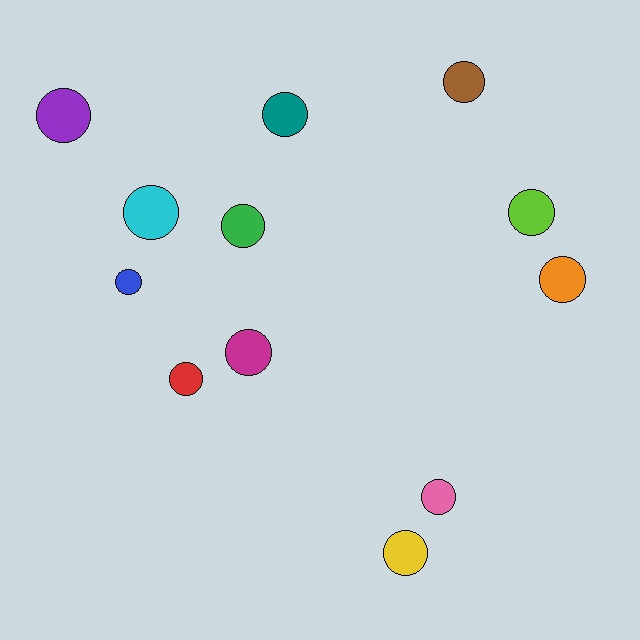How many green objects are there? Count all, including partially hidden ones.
There is 1 green object.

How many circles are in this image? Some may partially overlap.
There are 12 circles.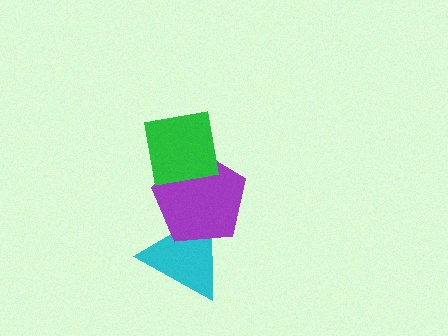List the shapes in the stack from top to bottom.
From top to bottom: the green square, the purple pentagon, the cyan triangle.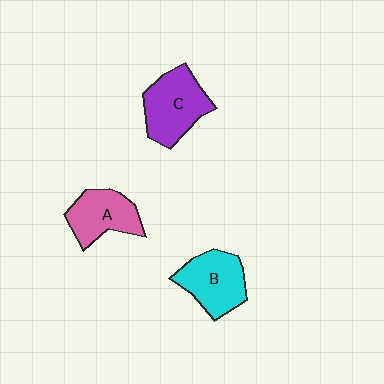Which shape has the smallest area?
Shape A (pink).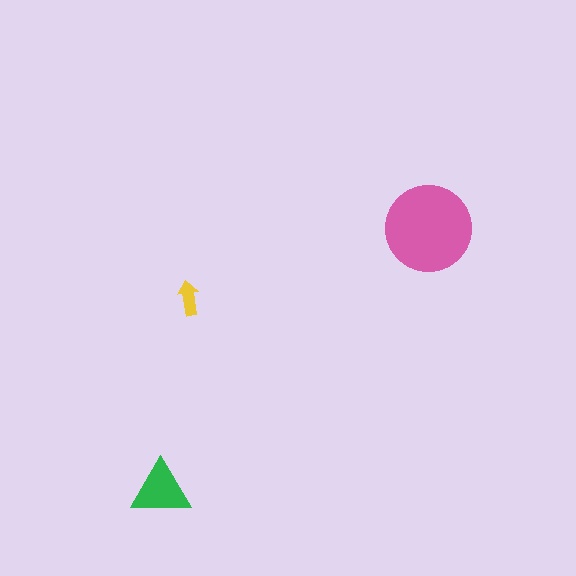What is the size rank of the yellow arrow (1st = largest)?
3rd.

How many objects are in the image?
There are 3 objects in the image.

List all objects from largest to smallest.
The pink circle, the green triangle, the yellow arrow.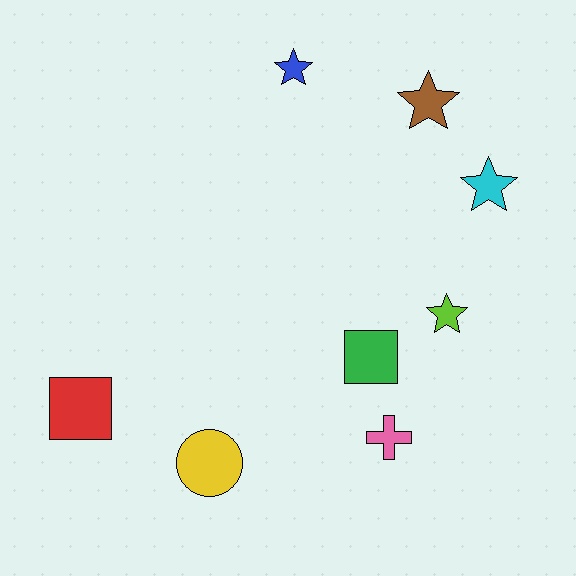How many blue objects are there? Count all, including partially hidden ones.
There is 1 blue object.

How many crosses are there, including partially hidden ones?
There is 1 cross.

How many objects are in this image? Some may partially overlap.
There are 8 objects.